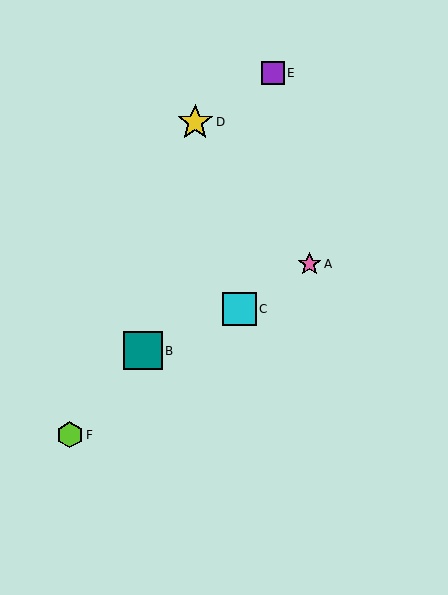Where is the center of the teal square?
The center of the teal square is at (143, 351).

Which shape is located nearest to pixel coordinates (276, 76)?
The purple square (labeled E) at (273, 73) is nearest to that location.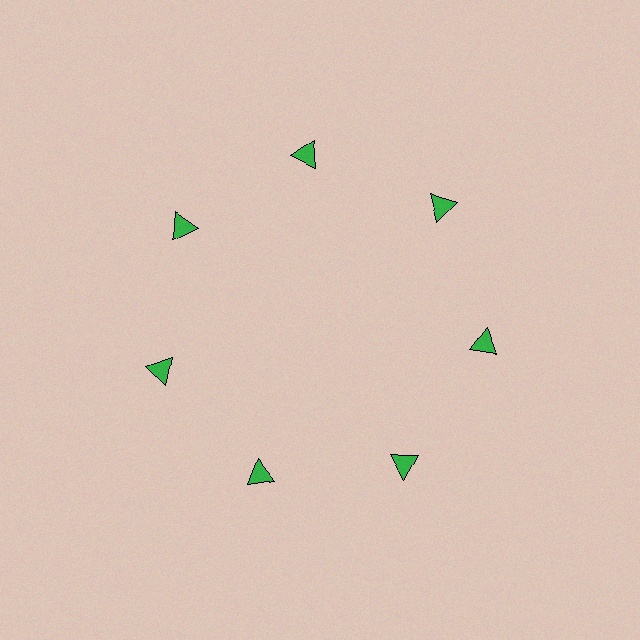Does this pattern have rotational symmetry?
Yes, this pattern has 7-fold rotational symmetry. It looks the same after rotating 51 degrees around the center.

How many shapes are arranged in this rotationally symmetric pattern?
There are 7 shapes, arranged in 7 groups of 1.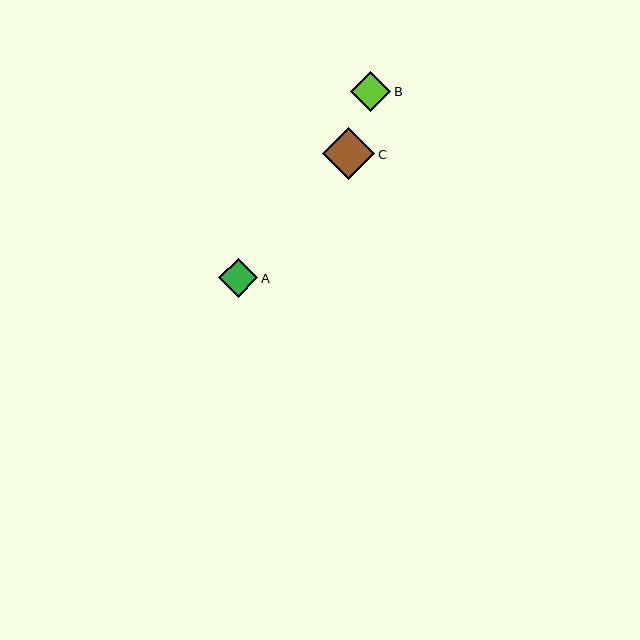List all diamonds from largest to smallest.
From largest to smallest: C, B, A.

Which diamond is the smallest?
Diamond A is the smallest with a size of approximately 39 pixels.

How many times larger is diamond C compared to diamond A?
Diamond C is approximately 1.3 times the size of diamond A.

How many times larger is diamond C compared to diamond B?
Diamond C is approximately 1.3 times the size of diamond B.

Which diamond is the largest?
Diamond C is the largest with a size of approximately 52 pixels.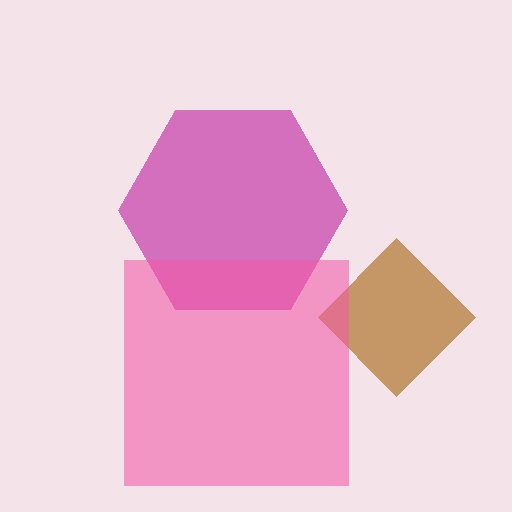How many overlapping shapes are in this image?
There are 3 overlapping shapes in the image.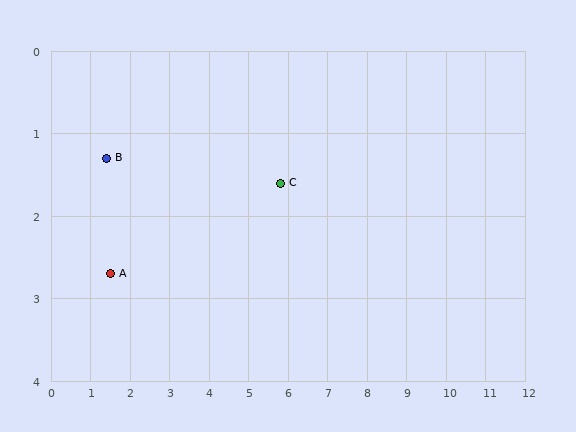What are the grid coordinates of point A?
Point A is at approximately (1.5, 2.7).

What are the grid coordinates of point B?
Point B is at approximately (1.4, 1.3).